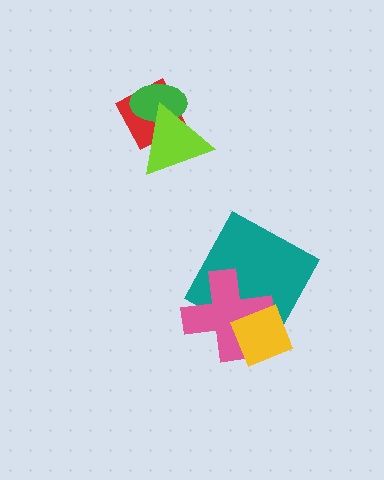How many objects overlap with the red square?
2 objects overlap with the red square.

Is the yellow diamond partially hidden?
No, no other shape covers it.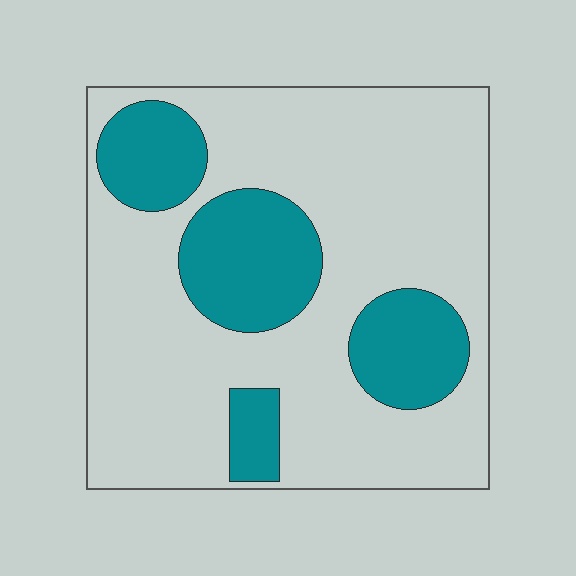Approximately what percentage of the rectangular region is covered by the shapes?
Approximately 25%.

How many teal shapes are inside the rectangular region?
4.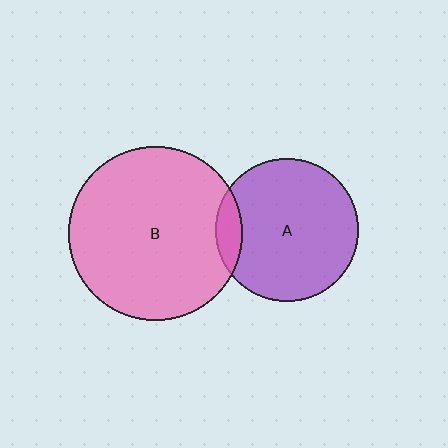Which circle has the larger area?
Circle B (pink).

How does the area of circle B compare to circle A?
Approximately 1.5 times.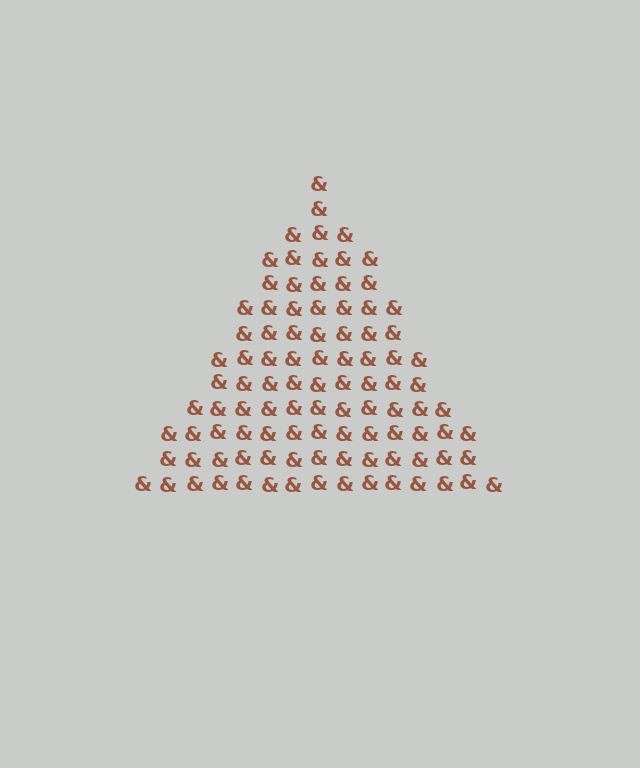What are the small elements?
The small elements are ampersands.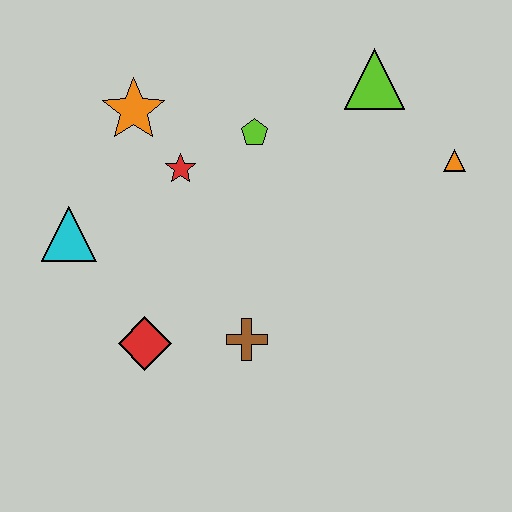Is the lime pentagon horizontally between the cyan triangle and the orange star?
No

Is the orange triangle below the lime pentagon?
Yes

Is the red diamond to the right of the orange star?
Yes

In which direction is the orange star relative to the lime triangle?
The orange star is to the left of the lime triangle.